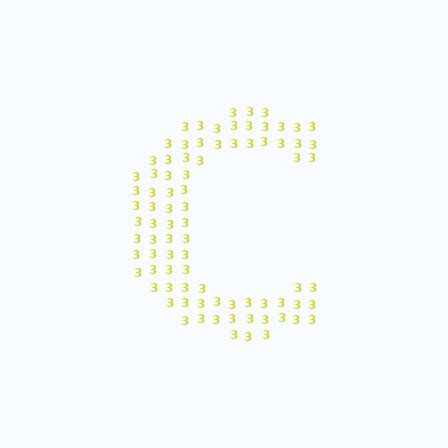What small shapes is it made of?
It is made of small digit 3's.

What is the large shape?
The large shape is the letter C.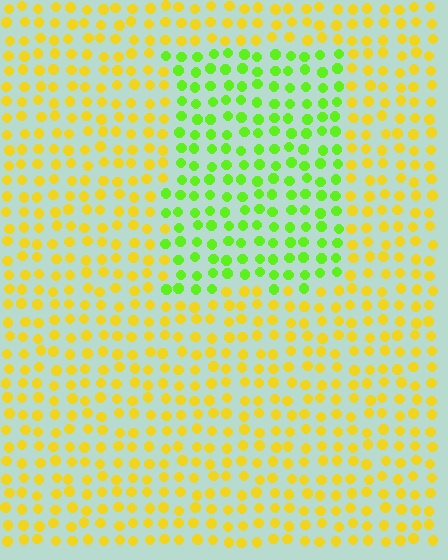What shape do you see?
I see a rectangle.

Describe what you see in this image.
The image is filled with small yellow elements in a uniform arrangement. A rectangle-shaped region is visible where the elements are tinted to a slightly different hue, forming a subtle color boundary.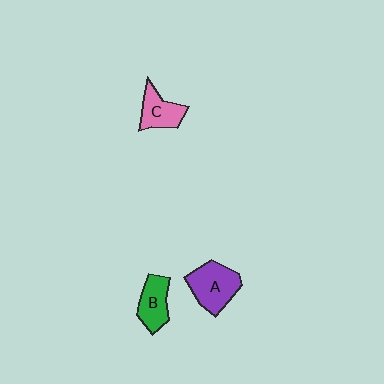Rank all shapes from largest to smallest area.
From largest to smallest: A (purple), B (green), C (pink).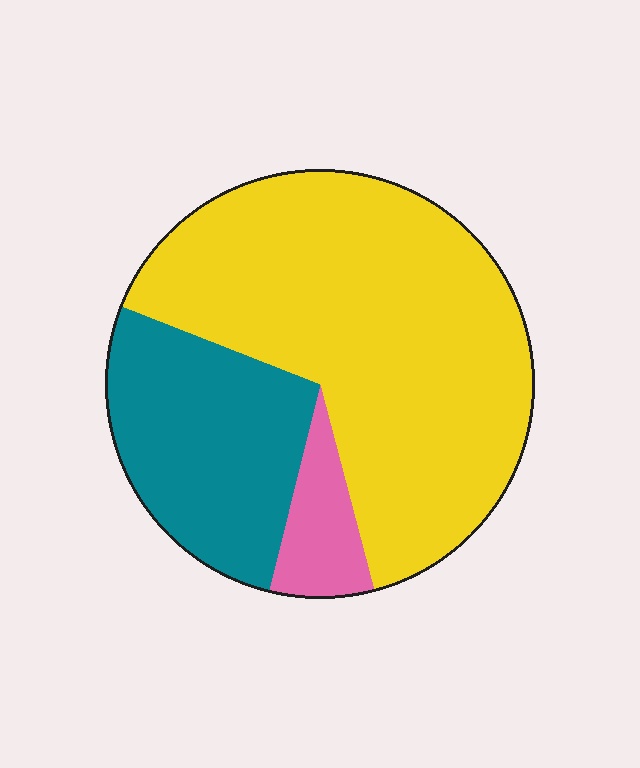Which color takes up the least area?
Pink, at roughly 10%.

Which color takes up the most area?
Yellow, at roughly 65%.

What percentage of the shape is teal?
Teal takes up between a sixth and a third of the shape.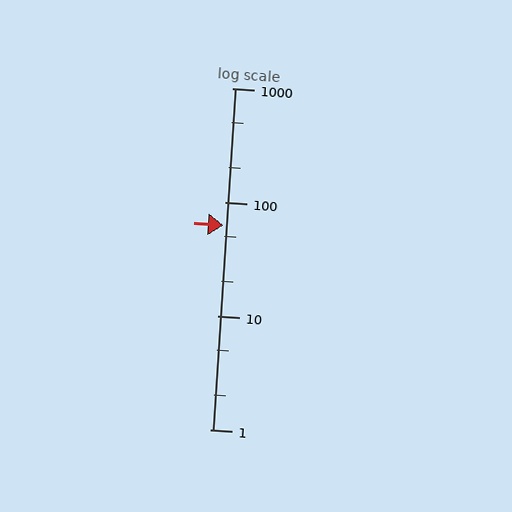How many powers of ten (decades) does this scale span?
The scale spans 3 decades, from 1 to 1000.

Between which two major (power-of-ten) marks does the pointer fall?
The pointer is between 10 and 100.